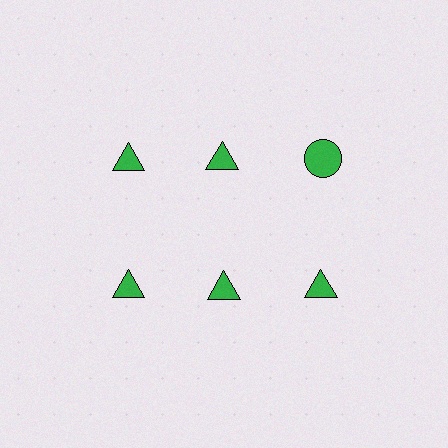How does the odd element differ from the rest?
It has a different shape: circle instead of triangle.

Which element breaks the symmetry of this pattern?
The green circle in the top row, center column breaks the symmetry. All other shapes are green triangles.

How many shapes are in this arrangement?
There are 6 shapes arranged in a grid pattern.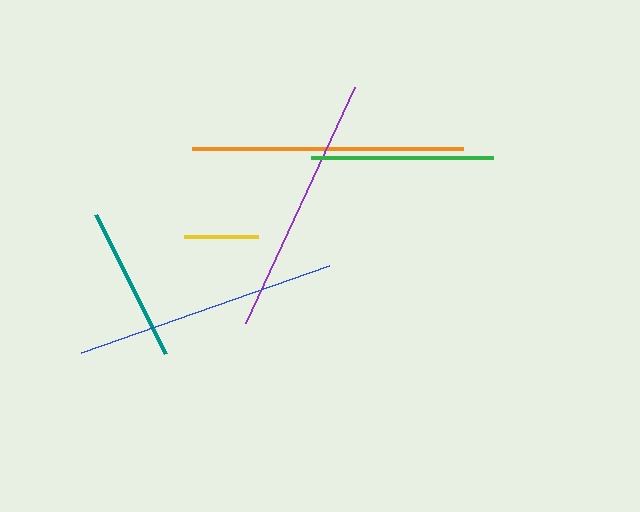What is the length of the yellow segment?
The yellow segment is approximately 74 pixels long.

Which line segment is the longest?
The orange line is the longest at approximately 271 pixels.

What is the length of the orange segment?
The orange segment is approximately 271 pixels long.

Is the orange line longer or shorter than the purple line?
The orange line is longer than the purple line.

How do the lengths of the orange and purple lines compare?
The orange and purple lines are approximately the same length.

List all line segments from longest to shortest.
From longest to shortest: orange, blue, purple, green, teal, yellow.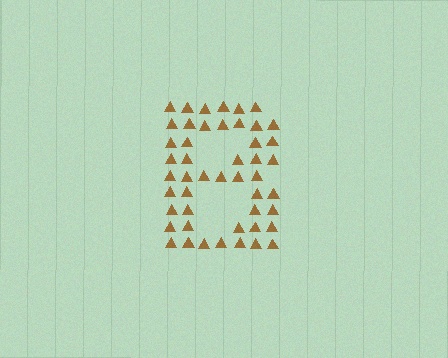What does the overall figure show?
The overall figure shows the letter B.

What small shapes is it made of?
It is made of small triangles.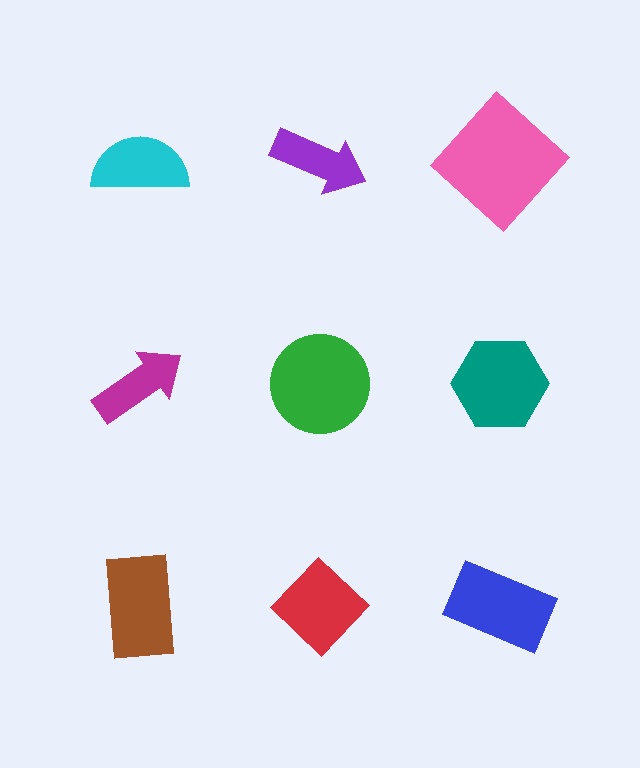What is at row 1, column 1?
A cyan semicircle.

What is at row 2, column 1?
A magenta arrow.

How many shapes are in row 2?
3 shapes.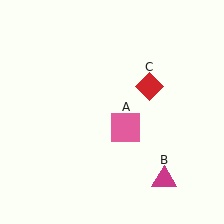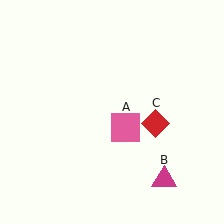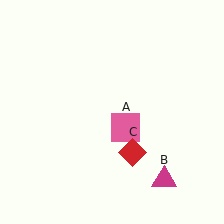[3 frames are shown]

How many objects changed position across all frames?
1 object changed position: red diamond (object C).